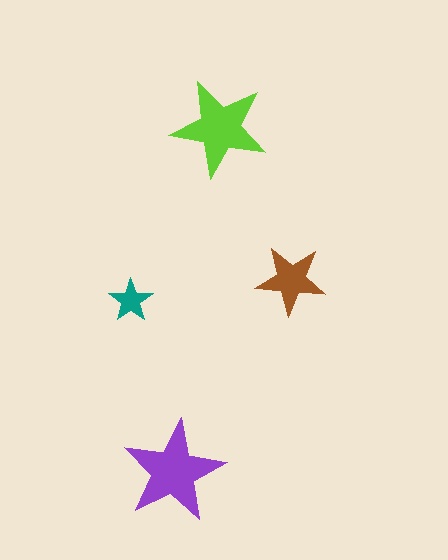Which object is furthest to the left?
The teal star is leftmost.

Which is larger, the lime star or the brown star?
The lime one.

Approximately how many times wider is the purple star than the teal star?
About 2.5 times wider.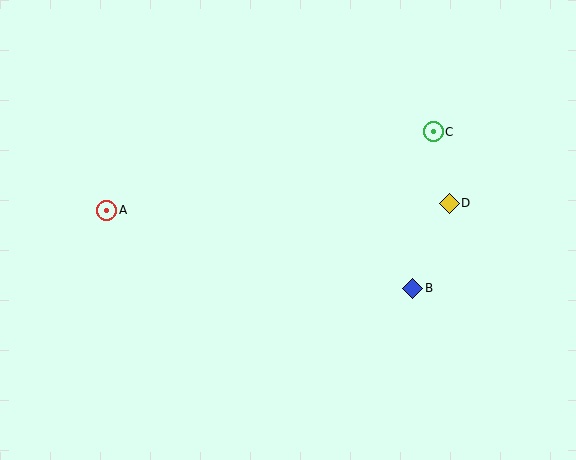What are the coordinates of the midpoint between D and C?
The midpoint between D and C is at (441, 167).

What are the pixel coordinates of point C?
Point C is at (433, 132).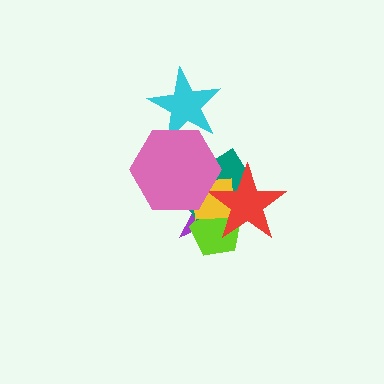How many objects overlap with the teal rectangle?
5 objects overlap with the teal rectangle.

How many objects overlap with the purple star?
5 objects overlap with the purple star.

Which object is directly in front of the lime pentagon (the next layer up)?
The teal rectangle is directly in front of the lime pentagon.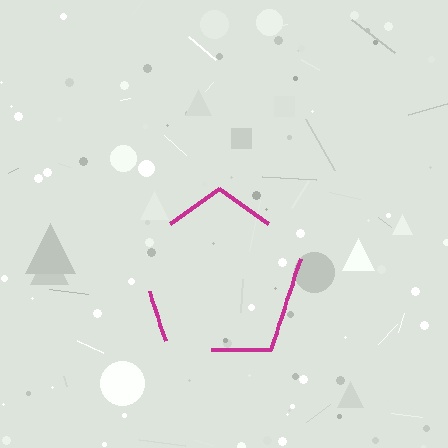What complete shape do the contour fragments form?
The contour fragments form a pentagon.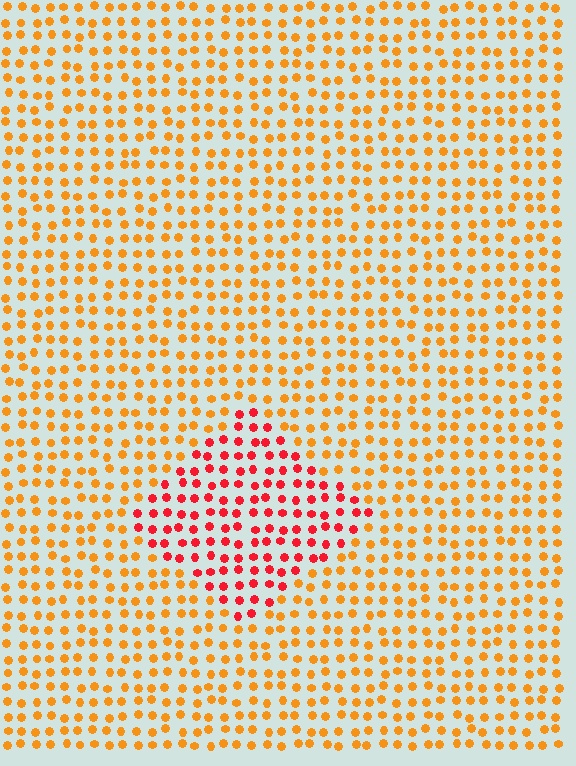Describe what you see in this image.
The image is filled with small orange elements in a uniform arrangement. A diamond-shaped region is visible where the elements are tinted to a slightly different hue, forming a subtle color boundary.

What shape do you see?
I see a diamond.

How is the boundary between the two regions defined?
The boundary is defined purely by a slight shift in hue (about 40 degrees). Spacing, size, and orientation are identical on both sides.